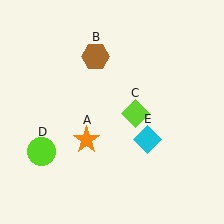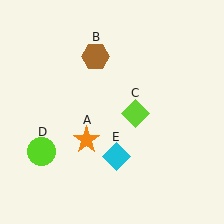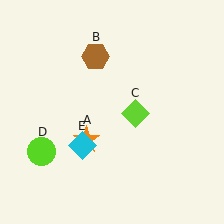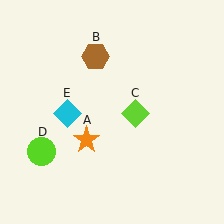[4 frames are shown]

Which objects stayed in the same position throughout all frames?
Orange star (object A) and brown hexagon (object B) and lime diamond (object C) and lime circle (object D) remained stationary.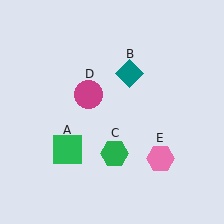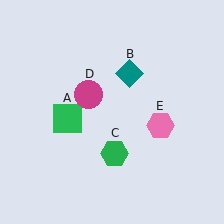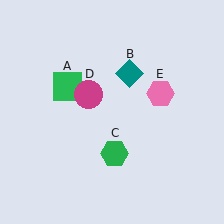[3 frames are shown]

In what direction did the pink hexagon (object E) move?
The pink hexagon (object E) moved up.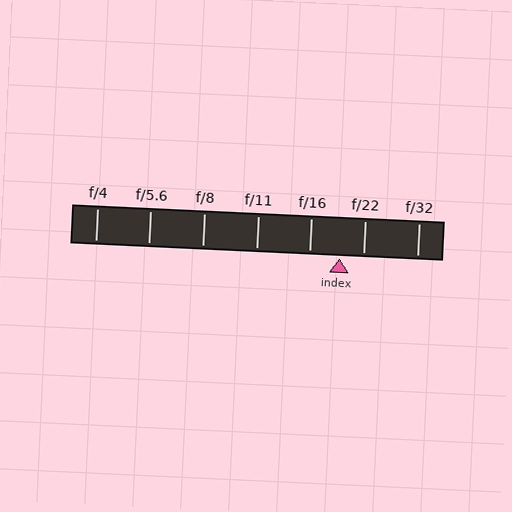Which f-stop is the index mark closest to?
The index mark is closest to f/22.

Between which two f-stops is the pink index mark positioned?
The index mark is between f/16 and f/22.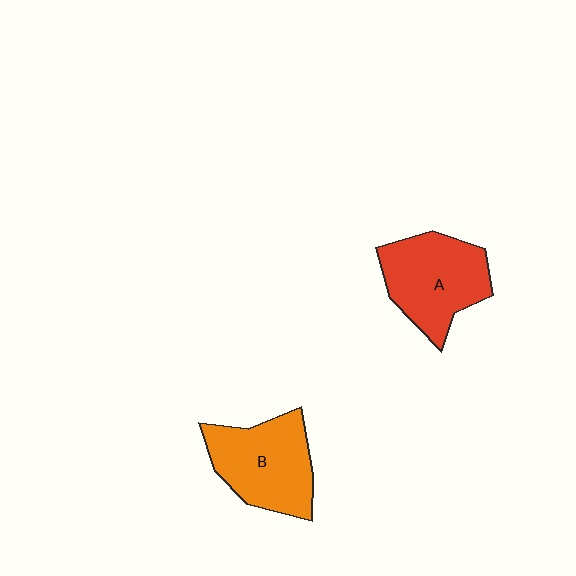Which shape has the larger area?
Shape A (red).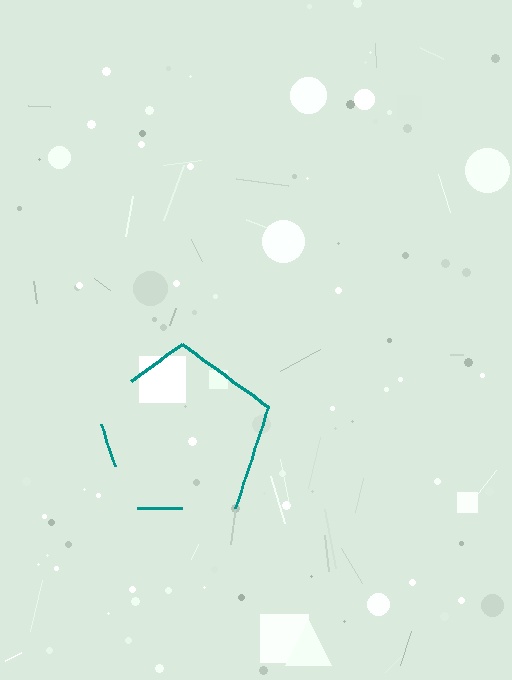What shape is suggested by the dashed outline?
The dashed outline suggests a pentagon.